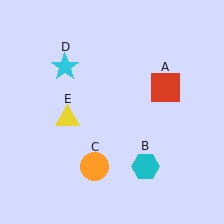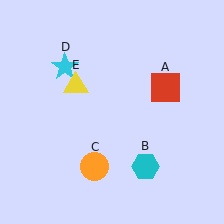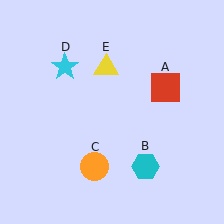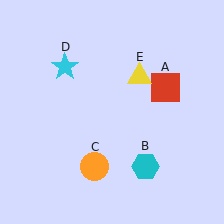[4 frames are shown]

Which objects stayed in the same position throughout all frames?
Red square (object A) and cyan hexagon (object B) and orange circle (object C) and cyan star (object D) remained stationary.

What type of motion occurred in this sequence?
The yellow triangle (object E) rotated clockwise around the center of the scene.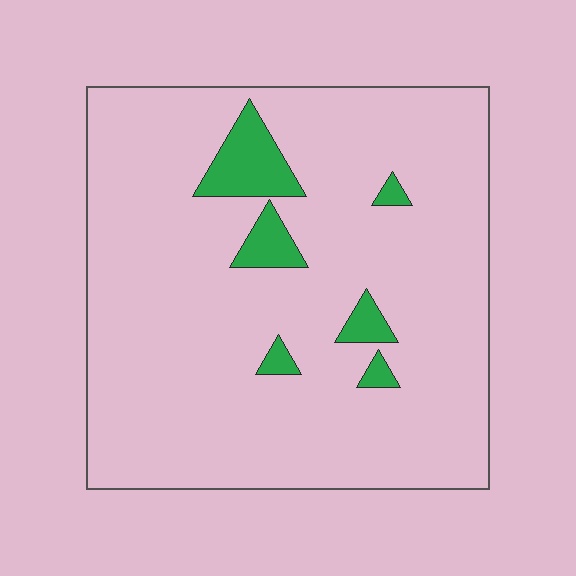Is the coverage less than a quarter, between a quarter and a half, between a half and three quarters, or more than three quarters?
Less than a quarter.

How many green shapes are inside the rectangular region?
6.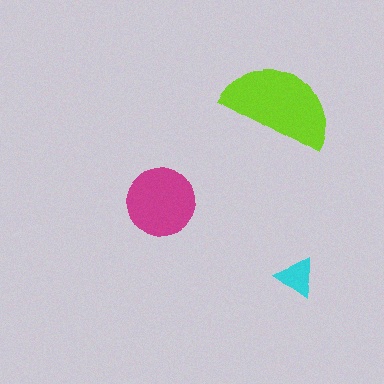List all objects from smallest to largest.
The cyan triangle, the magenta circle, the lime semicircle.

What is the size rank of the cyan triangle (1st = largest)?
3rd.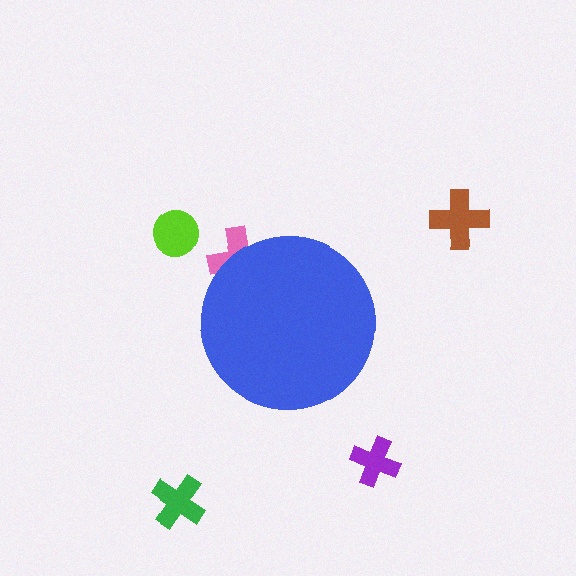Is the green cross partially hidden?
No, the green cross is fully visible.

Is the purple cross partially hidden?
No, the purple cross is fully visible.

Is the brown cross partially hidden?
No, the brown cross is fully visible.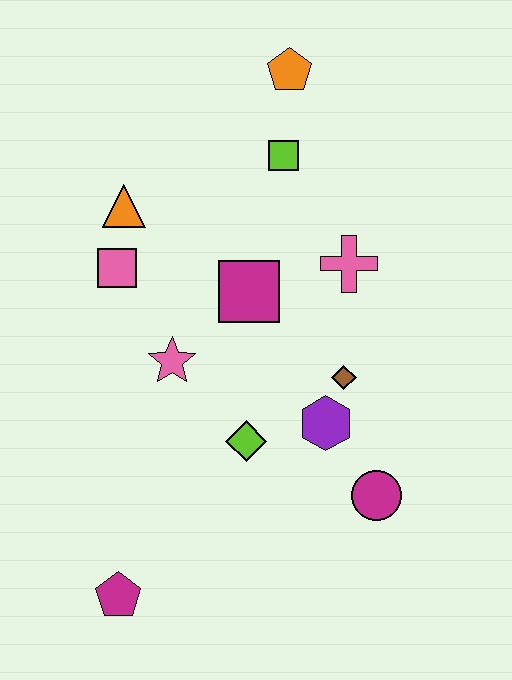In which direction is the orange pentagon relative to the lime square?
The orange pentagon is above the lime square.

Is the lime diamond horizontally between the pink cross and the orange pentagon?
No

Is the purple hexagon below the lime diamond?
No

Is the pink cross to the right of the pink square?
Yes